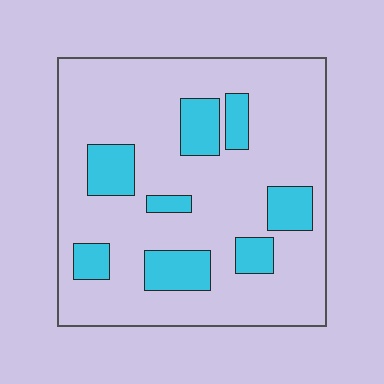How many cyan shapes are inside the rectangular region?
8.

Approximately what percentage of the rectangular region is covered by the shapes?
Approximately 20%.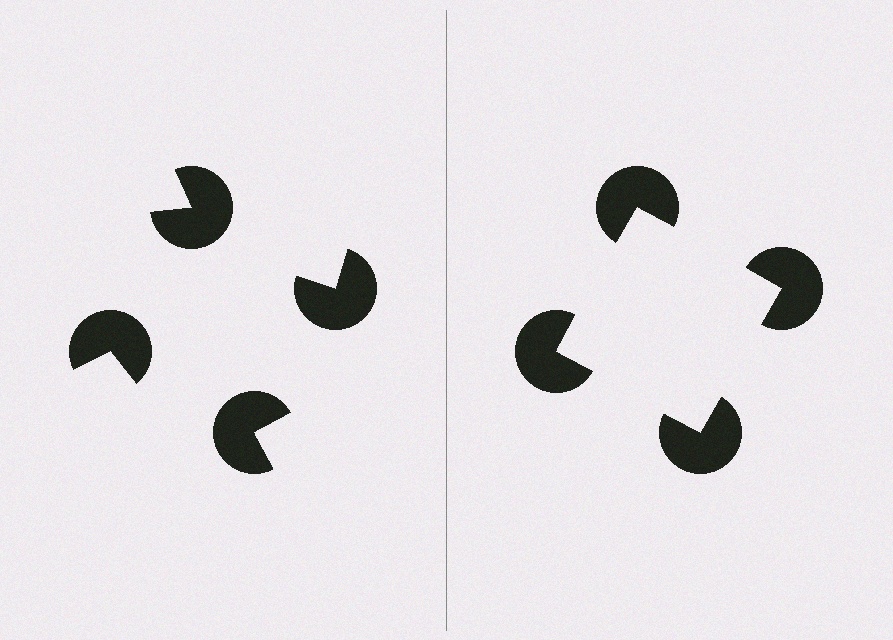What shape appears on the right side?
An illusory square.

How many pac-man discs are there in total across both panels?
8 — 4 on each side.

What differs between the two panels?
The pac-man discs are positioned identically on both sides; only the wedge orientations differ. On the right they align to a square; on the left they are misaligned.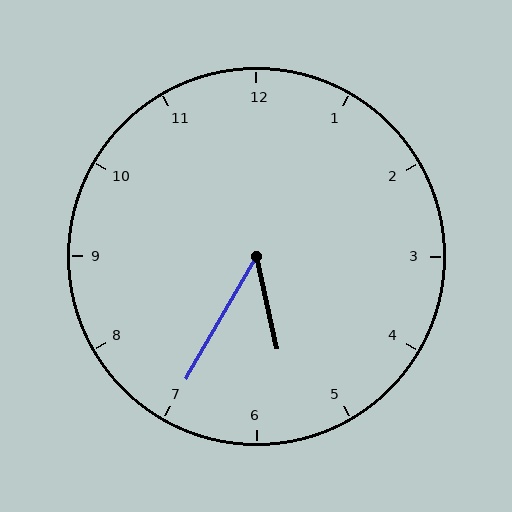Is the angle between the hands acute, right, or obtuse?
It is acute.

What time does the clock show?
5:35.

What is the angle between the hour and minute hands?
Approximately 42 degrees.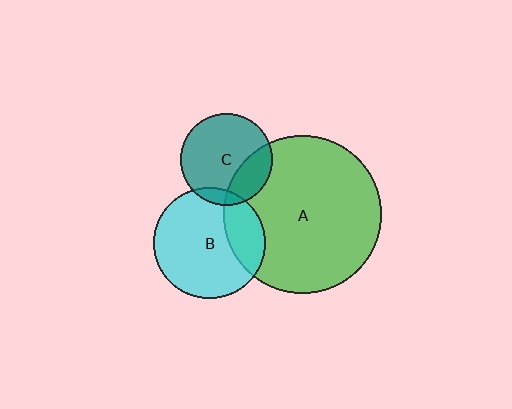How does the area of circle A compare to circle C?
Approximately 2.9 times.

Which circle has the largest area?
Circle A (green).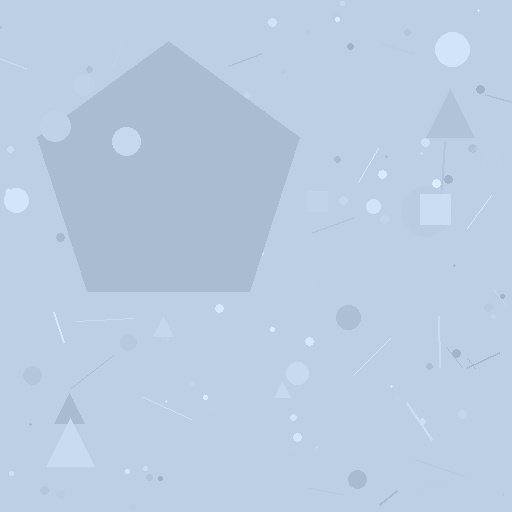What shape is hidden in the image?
A pentagon is hidden in the image.